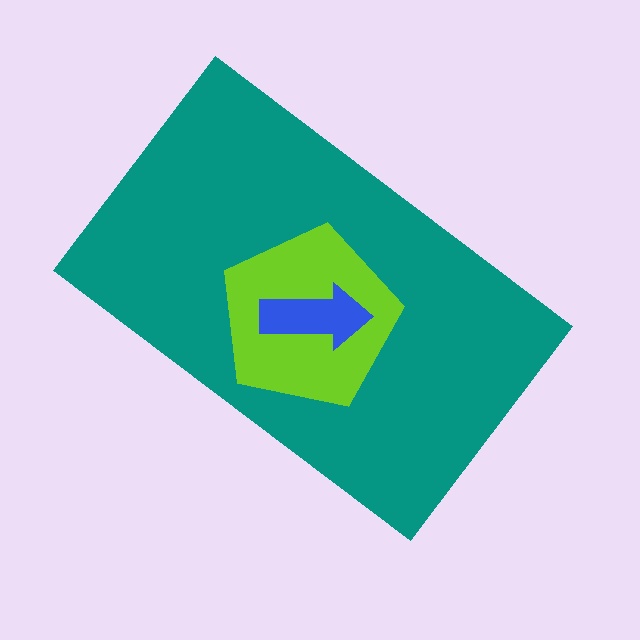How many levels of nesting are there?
3.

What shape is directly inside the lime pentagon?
The blue arrow.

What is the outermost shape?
The teal rectangle.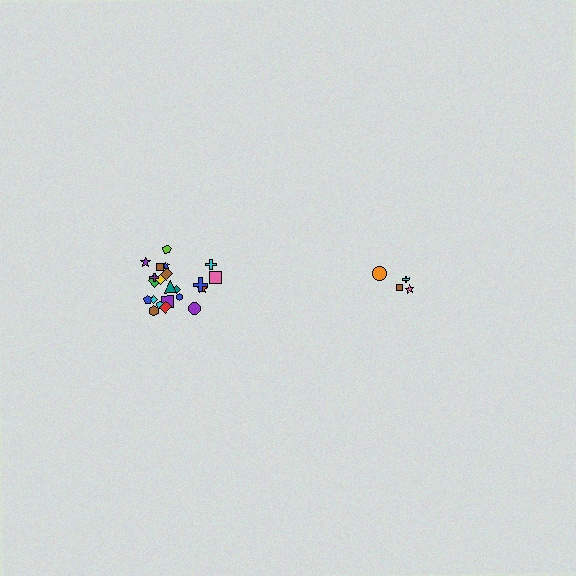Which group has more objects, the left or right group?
The left group.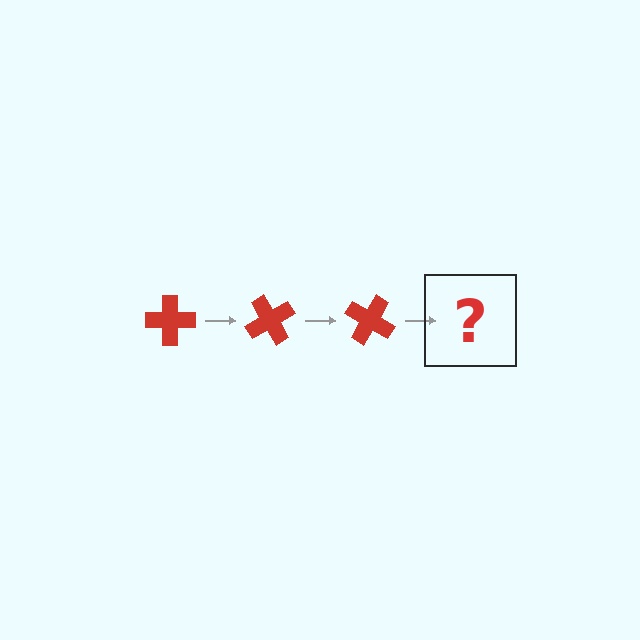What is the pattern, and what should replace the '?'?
The pattern is that the cross rotates 60 degrees each step. The '?' should be a red cross rotated 180 degrees.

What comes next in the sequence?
The next element should be a red cross rotated 180 degrees.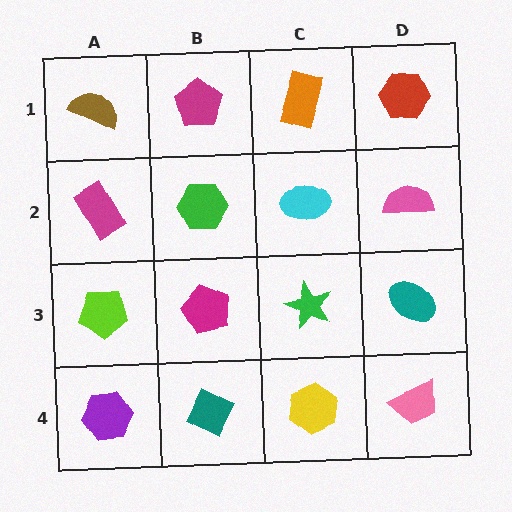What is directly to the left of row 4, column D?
A yellow hexagon.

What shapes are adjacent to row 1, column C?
A cyan ellipse (row 2, column C), a magenta pentagon (row 1, column B), a red hexagon (row 1, column D).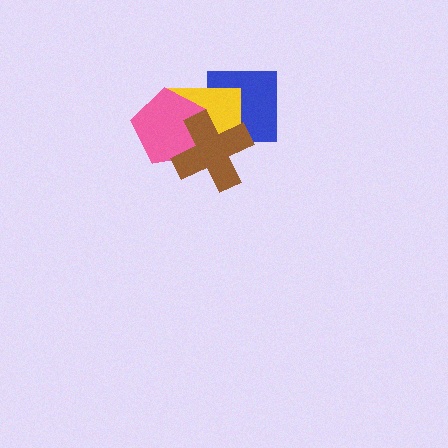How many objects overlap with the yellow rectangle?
3 objects overlap with the yellow rectangle.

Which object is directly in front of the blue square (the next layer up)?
The yellow rectangle is directly in front of the blue square.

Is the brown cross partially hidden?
No, no other shape covers it.